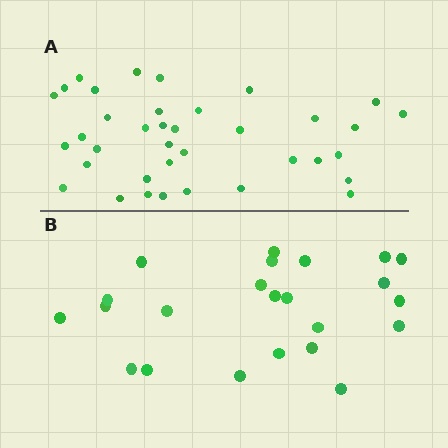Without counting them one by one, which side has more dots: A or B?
Region A (the top region) has more dots.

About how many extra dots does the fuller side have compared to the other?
Region A has approximately 15 more dots than region B.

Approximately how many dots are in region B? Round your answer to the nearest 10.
About 20 dots. (The exact count is 23, which rounds to 20.)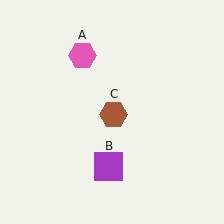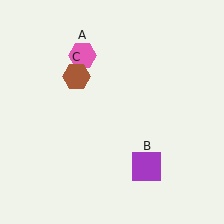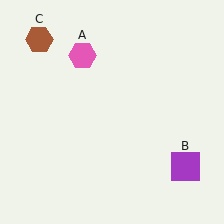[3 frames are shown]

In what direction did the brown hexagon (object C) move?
The brown hexagon (object C) moved up and to the left.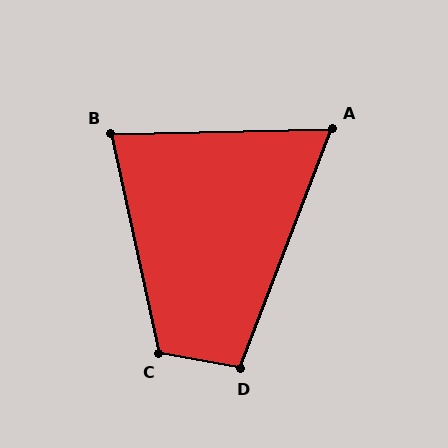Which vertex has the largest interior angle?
C, at approximately 112 degrees.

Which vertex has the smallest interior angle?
A, at approximately 68 degrees.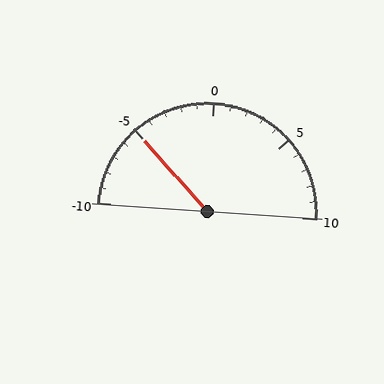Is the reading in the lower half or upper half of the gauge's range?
The reading is in the lower half of the range (-10 to 10).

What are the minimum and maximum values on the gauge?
The gauge ranges from -10 to 10.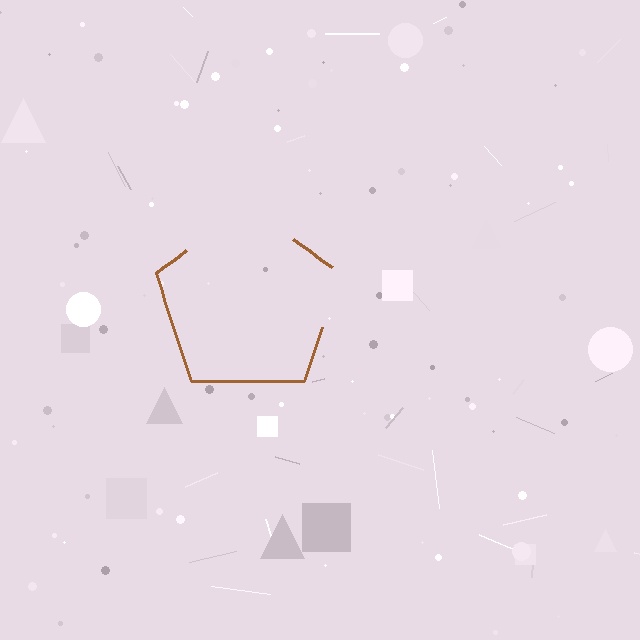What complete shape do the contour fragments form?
The contour fragments form a pentagon.